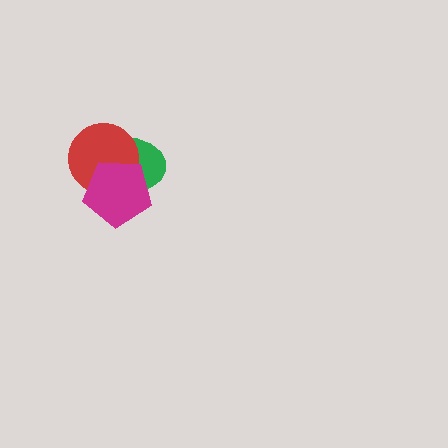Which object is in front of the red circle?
The magenta pentagon is in front of the red circle.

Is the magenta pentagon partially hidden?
No, no other shape covers it.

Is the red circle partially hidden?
Yes, it is partially covered by another shape.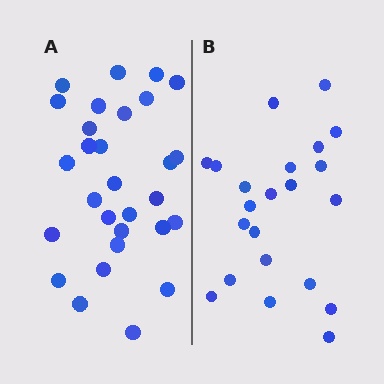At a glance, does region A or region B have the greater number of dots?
Region A (the left region) has more dots.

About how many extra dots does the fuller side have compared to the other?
Region A has roughly 8 or so more dots than region B.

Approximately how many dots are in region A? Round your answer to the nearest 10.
About 30 dots. (The exact count is 29, which rounds to 30.)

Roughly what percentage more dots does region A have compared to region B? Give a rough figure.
About 30% more.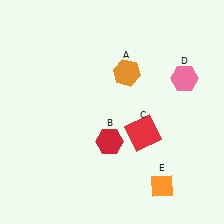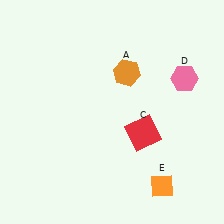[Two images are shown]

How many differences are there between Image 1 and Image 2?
There is 1 difference between the two images.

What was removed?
The red hexagon (B) was removed in Image 2.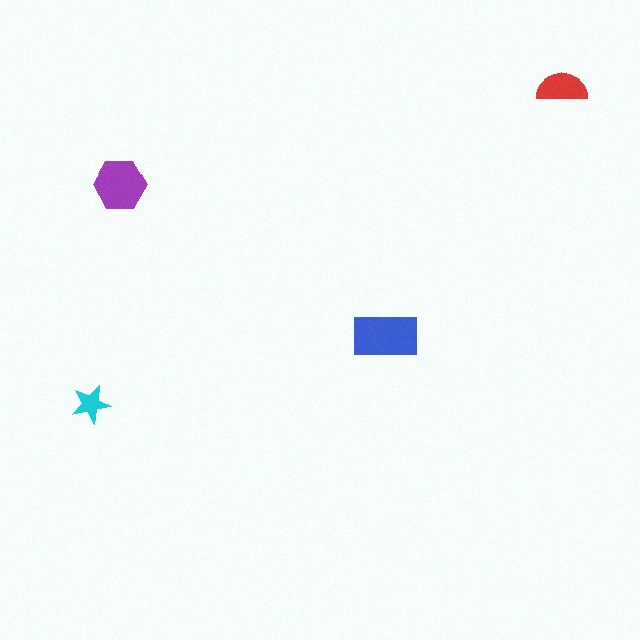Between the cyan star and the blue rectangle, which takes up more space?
The blue rectangle.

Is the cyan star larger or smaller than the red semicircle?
Smaller.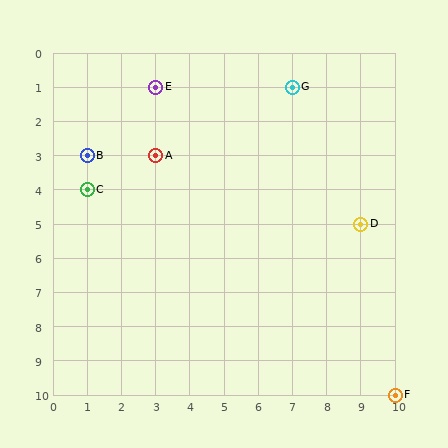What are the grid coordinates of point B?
Point B is at grid coordinates (1, 3).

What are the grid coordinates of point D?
Point D is at grid coordinates (9, 5).